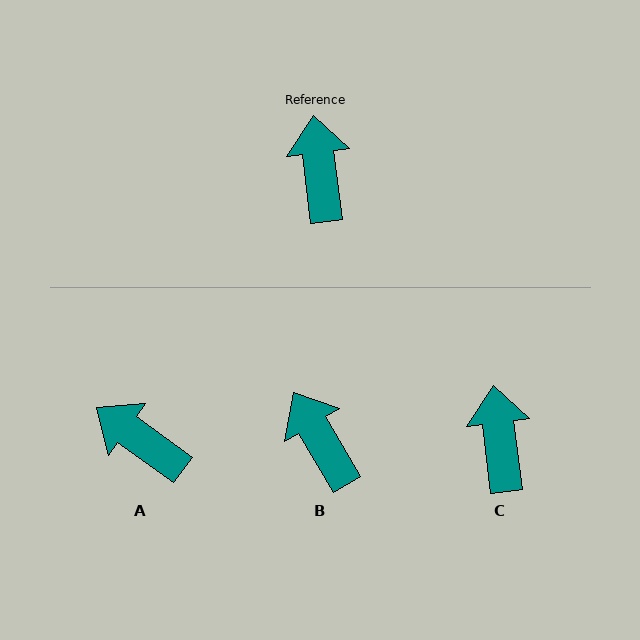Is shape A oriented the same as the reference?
No, it is off by about 47 degrees.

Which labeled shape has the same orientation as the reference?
C.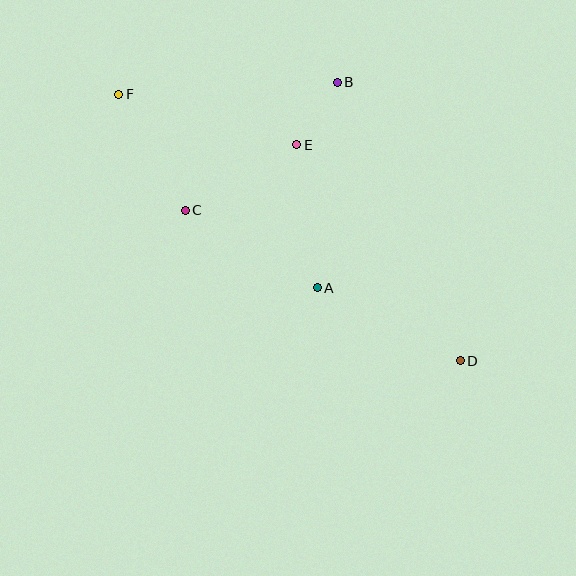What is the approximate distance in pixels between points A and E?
The distance between A and E is approximately 144 pixels.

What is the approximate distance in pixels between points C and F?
The distance between C and F is approximately 133 pixels.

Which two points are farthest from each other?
Points D and F are farthest from each other.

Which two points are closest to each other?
Points B and E are closest to each other.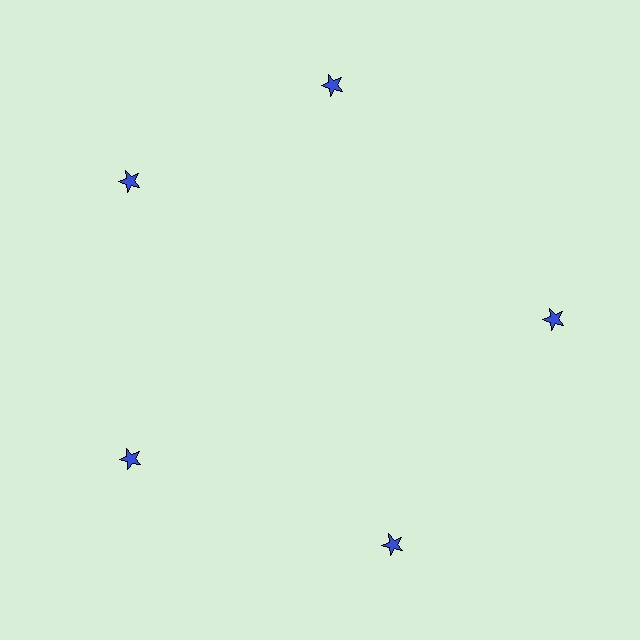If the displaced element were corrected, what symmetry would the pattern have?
It would have 5-fold rotational symmetry — the pattern would map onto itself every 72 degrees.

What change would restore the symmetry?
The symmetry would be restored by rotating it back into even spacing with its neighbors so that all 5 stars sit at equal angles and equal distance from the center.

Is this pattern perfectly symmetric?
No. The 5 blue stars are arranged in a ring, but one element near the 1 o'clock position is rotated out of alignment along the ring, breaking the 5-fold rotational symmetry.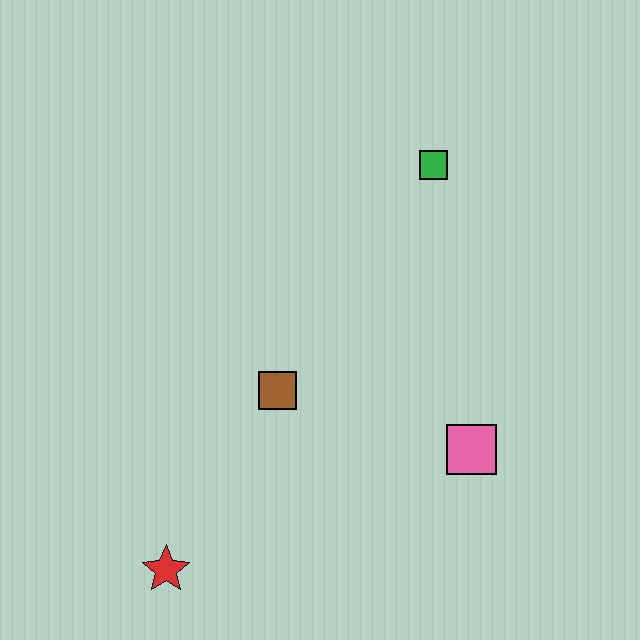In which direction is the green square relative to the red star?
The green square is above the red star.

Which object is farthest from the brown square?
The green square is farthest from the brown square.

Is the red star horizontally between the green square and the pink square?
No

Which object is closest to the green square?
The brown square is closest to the green square.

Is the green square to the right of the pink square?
No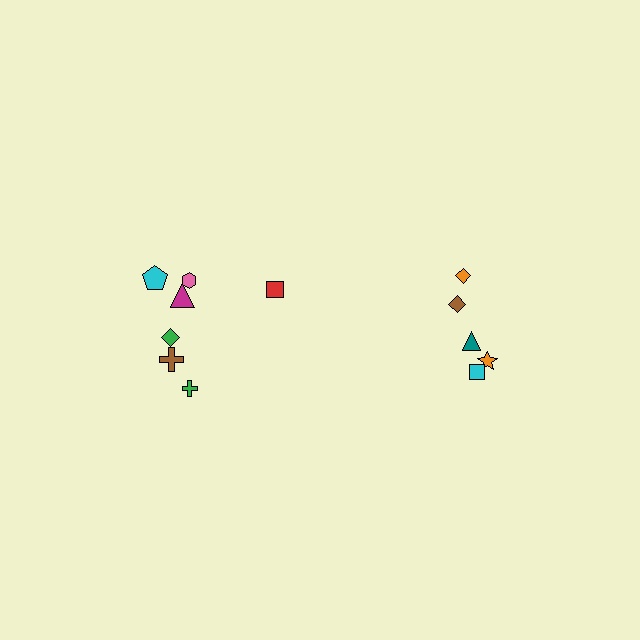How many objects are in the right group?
There are 5 objects.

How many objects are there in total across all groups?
There are 12 objects.